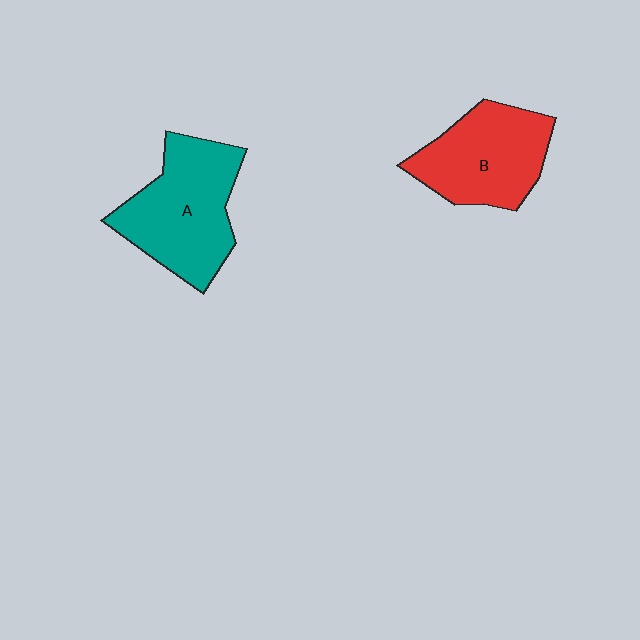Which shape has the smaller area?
Shape B (red).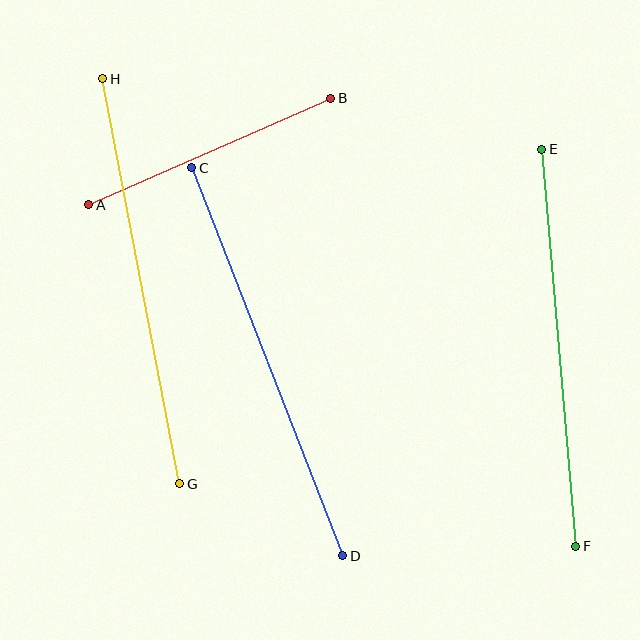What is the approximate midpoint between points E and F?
The midpoint is at approximately (559, 348) pixels.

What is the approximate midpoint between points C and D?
The midpoint is at approximately (267, 362) pixels.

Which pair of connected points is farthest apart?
Points C and D are farthest apart.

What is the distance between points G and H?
The distance is approximately 412 pixels.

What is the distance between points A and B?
The distance is approximately 265 pixels.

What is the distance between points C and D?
The distance is approximately 416 pixels.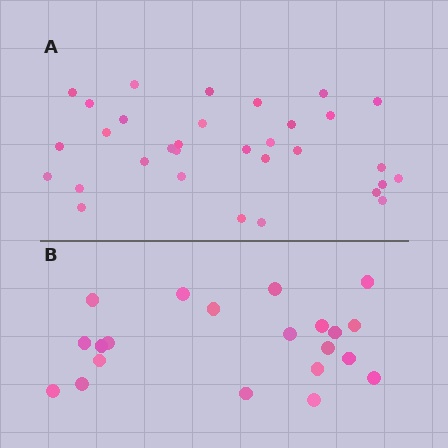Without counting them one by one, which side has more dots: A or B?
Region A (the top region) has more dots.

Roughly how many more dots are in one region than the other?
Region A has roughly 12 or so more dots than region B.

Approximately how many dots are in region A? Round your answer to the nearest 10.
About 30 dots. (The exact count is 32, which rounds to 30.)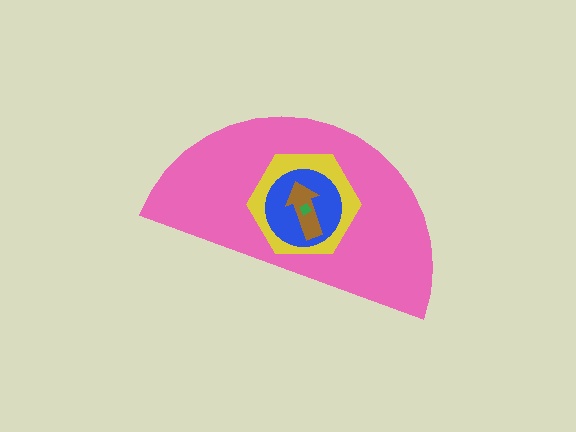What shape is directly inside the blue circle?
The brown arrow.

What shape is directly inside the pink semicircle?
The yellow hexagon.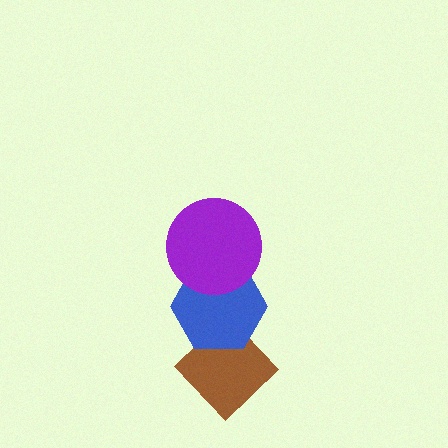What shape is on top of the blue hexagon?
The purple circle is on top of the blue hexagon.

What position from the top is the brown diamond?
The brown diamond is 3rd from the top.